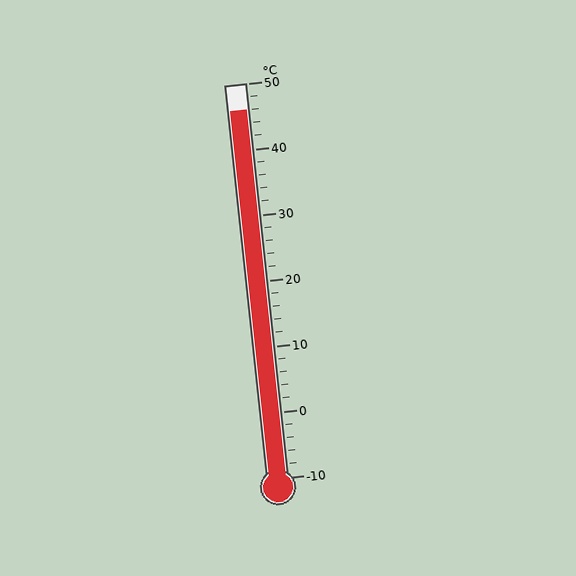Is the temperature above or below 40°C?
The temperature is above 40°C.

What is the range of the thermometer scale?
The thermometer scale ranges from -10°C to 50°C.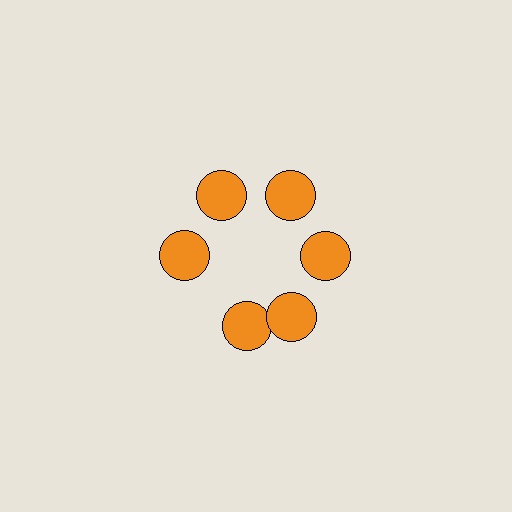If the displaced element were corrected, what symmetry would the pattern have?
It would have 6-fold rotational symmetry — the pattern would map onto itself every 60 degrees.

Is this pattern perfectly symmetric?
No. The 6 orange circles are arranged in a ring, but one element near the 7 o'clock position is rotated out of alignment along the ring, breaking the 6-fold rotational symmetry.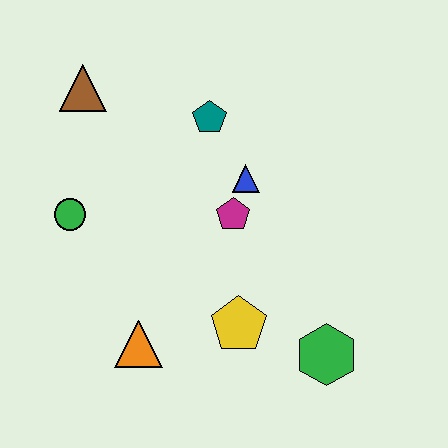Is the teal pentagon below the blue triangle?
No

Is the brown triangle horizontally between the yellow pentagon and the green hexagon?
No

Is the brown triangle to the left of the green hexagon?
Yes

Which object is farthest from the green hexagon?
The brown triangle is farthest from the green hexagon.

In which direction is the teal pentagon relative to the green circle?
The teal pentagon is to the right of the green circle.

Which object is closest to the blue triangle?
The magenta pentagon is closest to the blue triangle.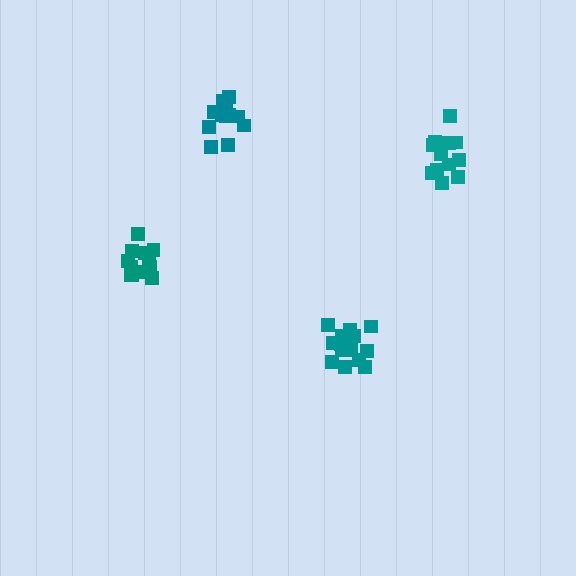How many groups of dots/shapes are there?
There are 4 groups.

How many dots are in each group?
Group 1: 12 dots, Group 2: 16 dots, Group 3: 12 dots, Group 4: 12 dots (52 total).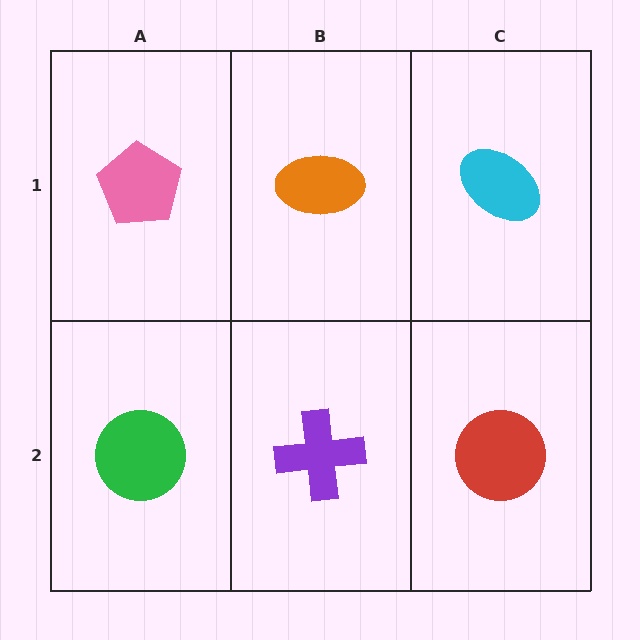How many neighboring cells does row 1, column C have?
2.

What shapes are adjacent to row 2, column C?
A cyan ellipse (row 1, column C), a purple cross (row 2, column B).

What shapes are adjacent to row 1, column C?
A red circle (row 2, column C), an orange ellipse (row 1, column B).